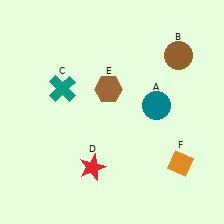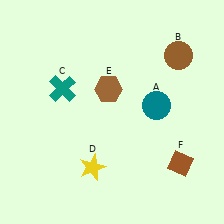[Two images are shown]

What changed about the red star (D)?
In Image 1, D is red. In Image 2, it changed to yellow.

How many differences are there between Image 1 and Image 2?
There are 2 differences between the two images.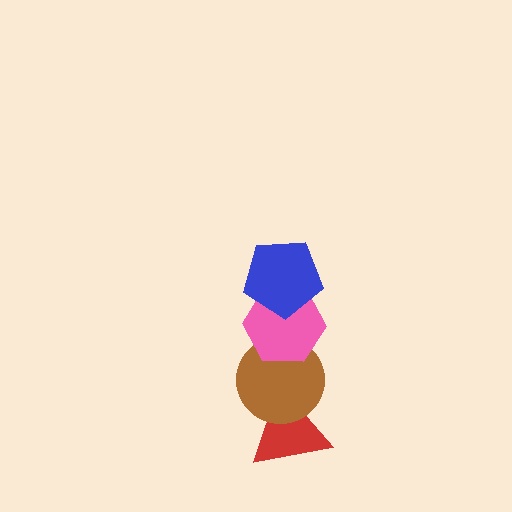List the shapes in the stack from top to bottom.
From top to bottom: the blue pentagon, the pink hexagon, the brown circle, the red triangle.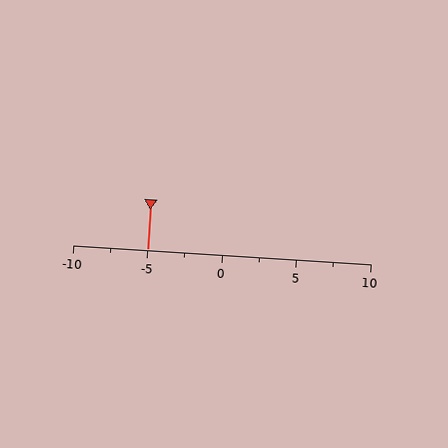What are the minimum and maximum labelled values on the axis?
The axis runs from -10 to 10.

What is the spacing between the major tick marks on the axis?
The major ticks are spaced 5 apart.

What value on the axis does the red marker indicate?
The marker indicates approximately -5.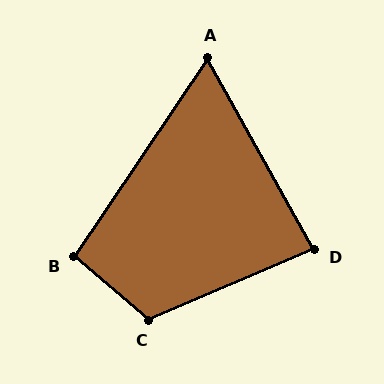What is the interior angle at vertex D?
Approximately 84 degrees (acute).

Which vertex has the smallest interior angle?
A, at approximately 63 degrees.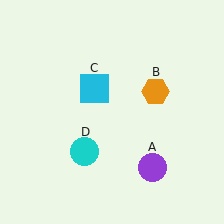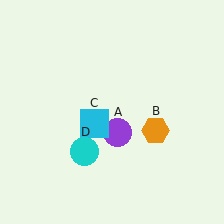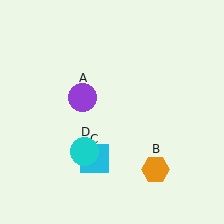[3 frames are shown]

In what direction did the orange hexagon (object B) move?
The orange hexagon (object B) moved down.